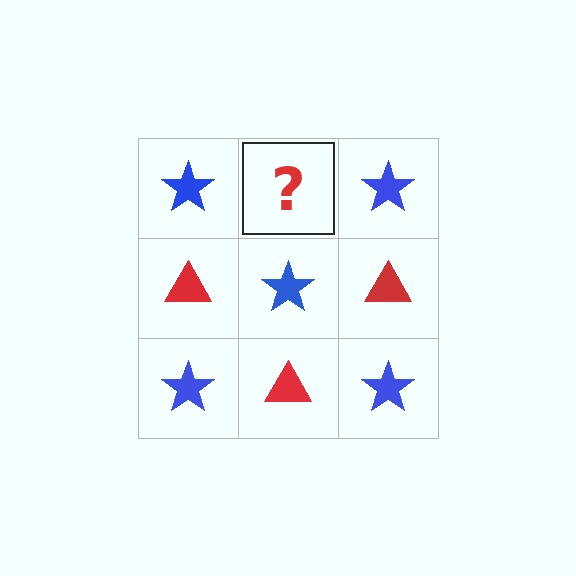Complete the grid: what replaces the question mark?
The question mark should be replaced with a red triangle.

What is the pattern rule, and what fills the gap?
The rule is that it alternates blue star and red triangle in a checkerboard pattern. The gap should be filled with a red triangle.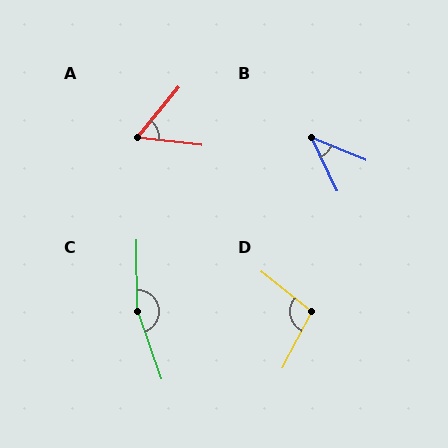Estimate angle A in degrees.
Approximately 57 degrees.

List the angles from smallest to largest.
B (42°), A (57°), D (102°), C (161°).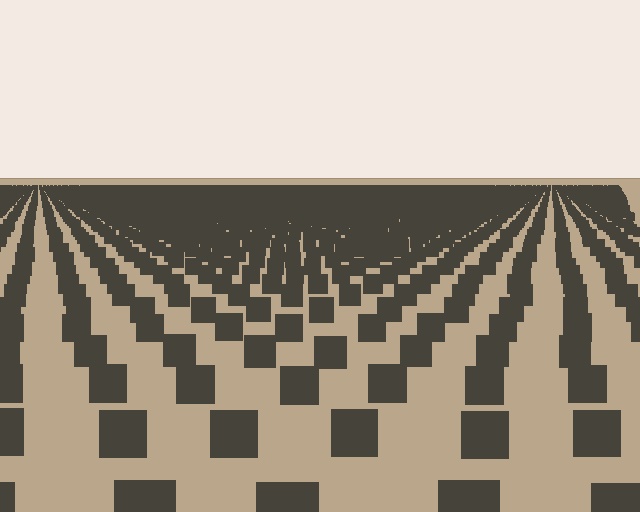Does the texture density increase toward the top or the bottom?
Density increases toward the top.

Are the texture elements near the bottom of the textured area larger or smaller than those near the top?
Larger. Near the bottom, elements are closer to the viewer and appear at a bigger on-screen size.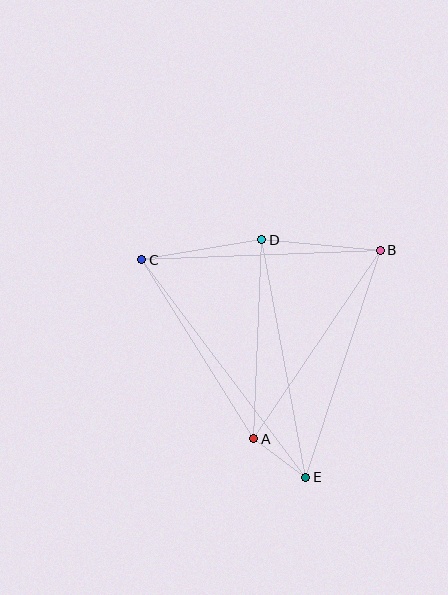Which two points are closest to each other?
Points A and E are closest to each other.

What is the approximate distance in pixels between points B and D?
The distance between B and D is approximately 119 pixels.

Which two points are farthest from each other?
Points C and E are farthest from each other.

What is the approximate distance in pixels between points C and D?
The distance between C and D is approximately 122 pixels.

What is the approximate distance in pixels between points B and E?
The distance between B and E is approximately 239 pixels.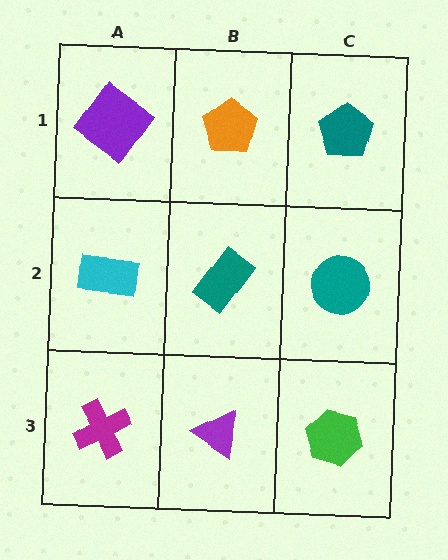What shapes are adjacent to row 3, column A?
A cyan rectangle (row 2, column A), a purple triangle (row 3, column B).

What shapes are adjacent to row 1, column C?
A teal circle (row 2, column C), an orange pentagon (row 1, column B).